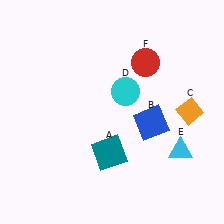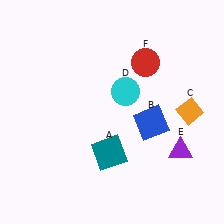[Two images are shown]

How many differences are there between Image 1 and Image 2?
There is 1 difference between the two images.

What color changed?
The triangle (E) changed from cyan in Image 1 to purple in Image 2.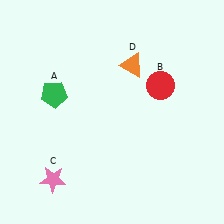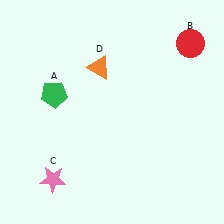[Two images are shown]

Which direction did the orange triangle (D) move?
The orange triangle (D) moved left.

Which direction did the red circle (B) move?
The red circle (B) moved up.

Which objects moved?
The objects that moved are: the red circle (B), the orange triangle (D).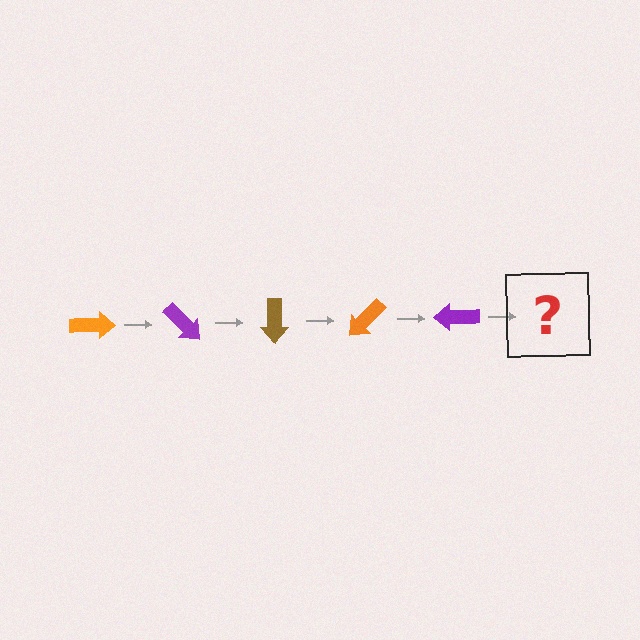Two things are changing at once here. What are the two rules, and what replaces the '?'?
The two rules are that it rotates 45 degrees each step and the color cycles through orange, purple, and brown. The '?' should be a brown arrow, rotated 225 degrees from the start.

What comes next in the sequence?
The next element should be a brown arrow, rotated 225 degrees from the start.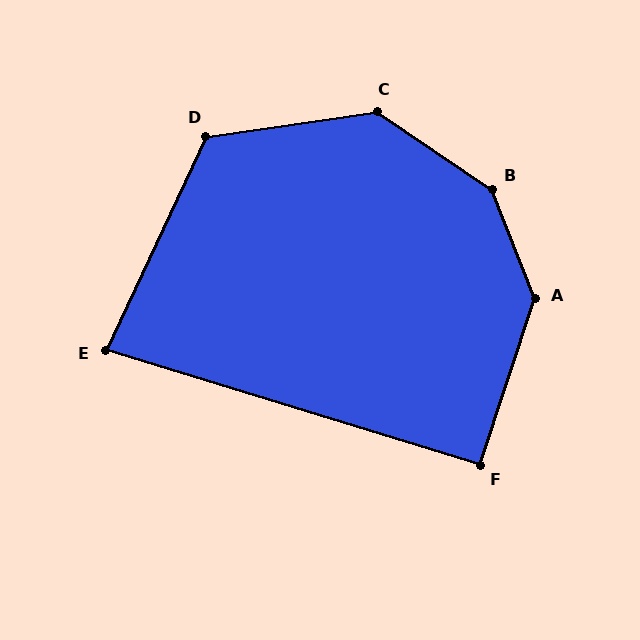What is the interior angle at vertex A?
Approximately 140 degrees (obtuse).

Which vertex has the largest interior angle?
B, at approximately 146 degrees.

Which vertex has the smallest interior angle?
E, at approximately 82 degrees.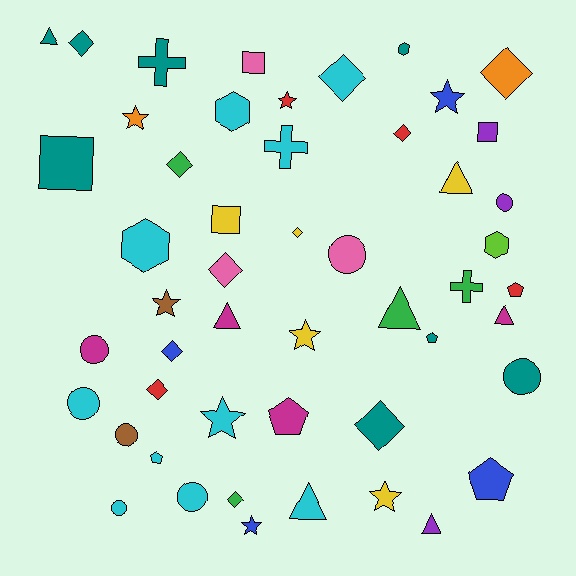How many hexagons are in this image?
There are 4 hexagons.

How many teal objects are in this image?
There are 8 teal objects.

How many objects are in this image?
There are 50 objects.